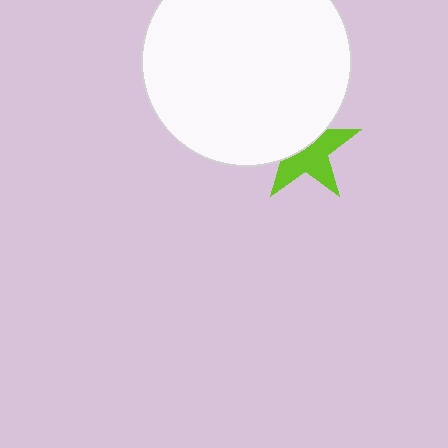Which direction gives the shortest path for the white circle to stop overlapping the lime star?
Moving up gives the shortest separation.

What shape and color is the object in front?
The object in front is a white circle.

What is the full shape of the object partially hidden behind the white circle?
The partially hidden object is a lime star.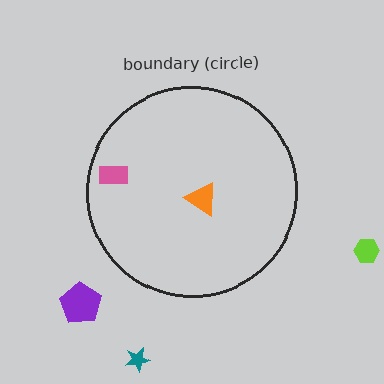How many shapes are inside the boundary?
2 inside, 3 outside.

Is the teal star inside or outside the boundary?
Outside.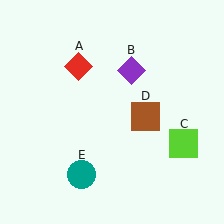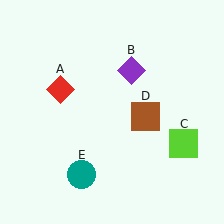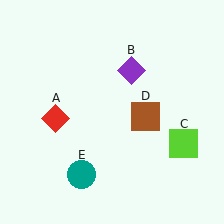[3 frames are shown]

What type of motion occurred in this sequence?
The red diamond (object A) rotated counterclockwise around the center of the scene.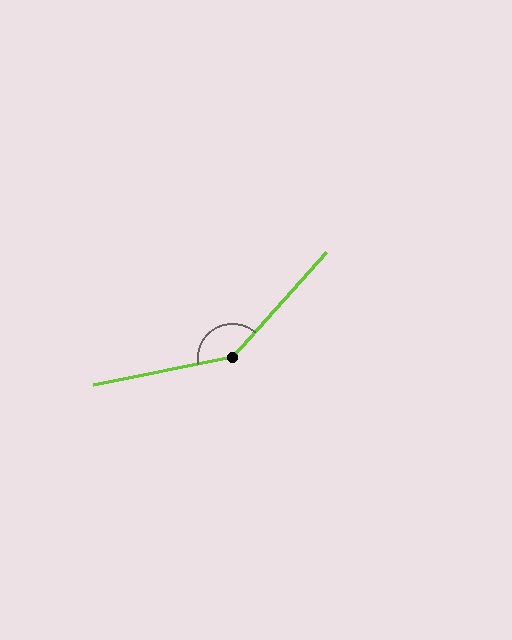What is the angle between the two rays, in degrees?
Approximately 143 degrees.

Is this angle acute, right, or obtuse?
It is obtuse.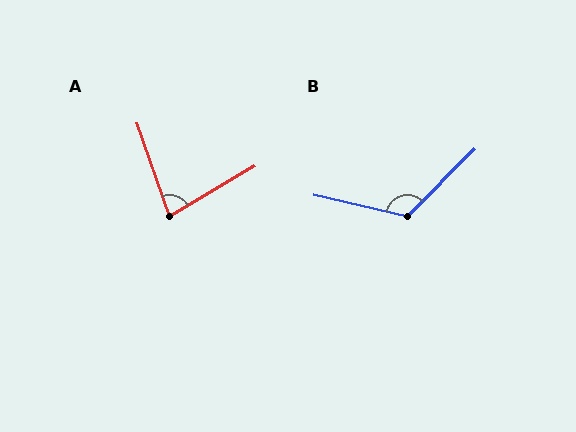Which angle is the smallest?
A, at approximately 79 degrees.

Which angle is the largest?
B, at approximately 123 degrees.